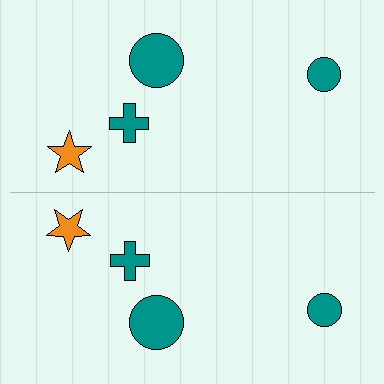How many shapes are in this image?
There are 8 shapes in this image.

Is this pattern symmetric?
Yes, this pattern has bilateral (reflection) symmetry.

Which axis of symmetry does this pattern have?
The pattern has a horizontal axis of symmetry running through the center of the image.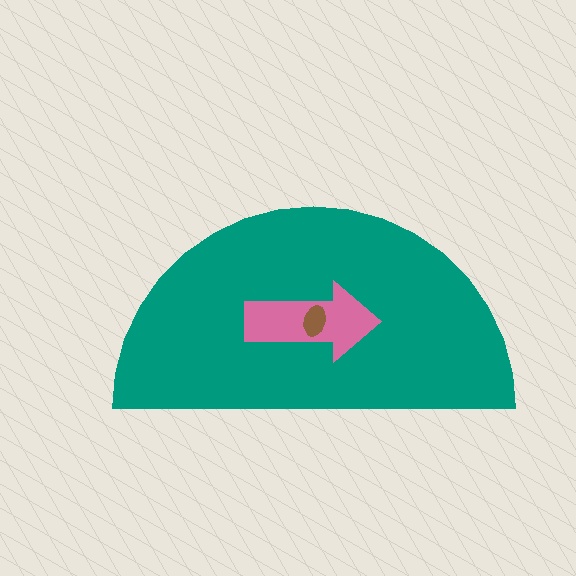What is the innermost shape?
The brown ellipse.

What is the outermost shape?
The teal semicircle.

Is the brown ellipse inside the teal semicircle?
Yes.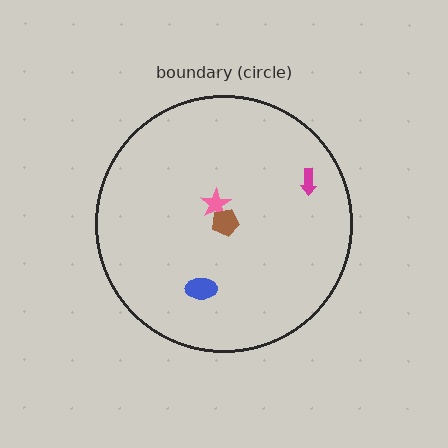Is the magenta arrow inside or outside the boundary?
Inside.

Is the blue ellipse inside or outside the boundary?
Inside.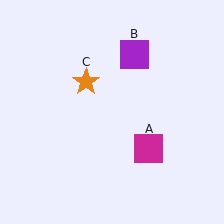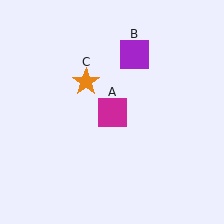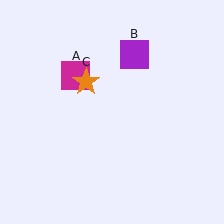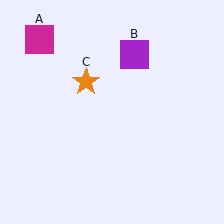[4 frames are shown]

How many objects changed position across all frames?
1 object changed position: magenta square (object A).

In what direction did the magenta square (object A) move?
The magenta square (object A) moved up and to the left.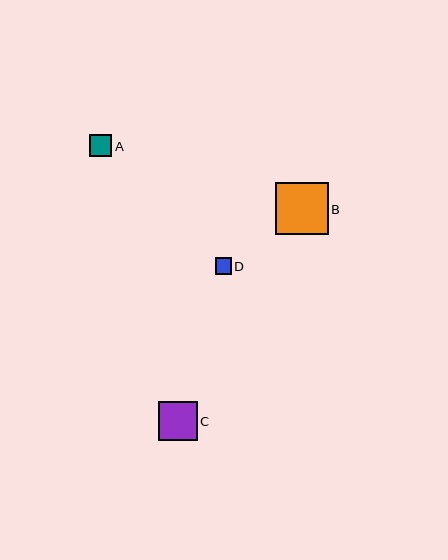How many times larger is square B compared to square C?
Square B is approximately 1.4 times the size of square C.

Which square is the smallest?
Square D is the smallest with a size of approximately 16 pixels.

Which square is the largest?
Square B is the largest with a size of approximately 53 pixels.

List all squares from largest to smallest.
From largest to smallest: B, C, A, D.